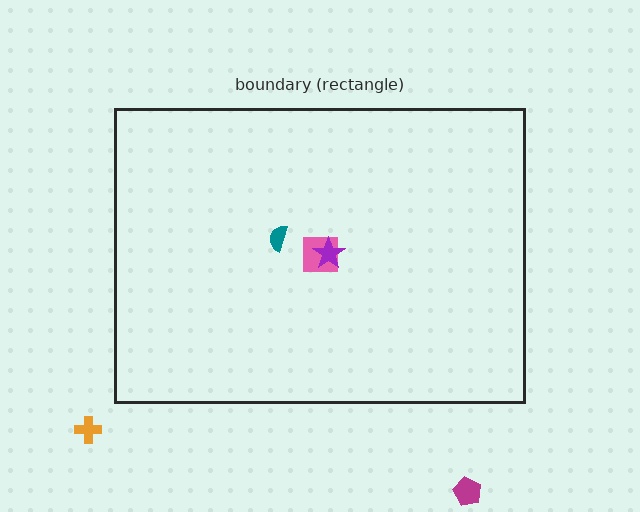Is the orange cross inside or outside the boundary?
Outside.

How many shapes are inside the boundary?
3 inside, 2 outside.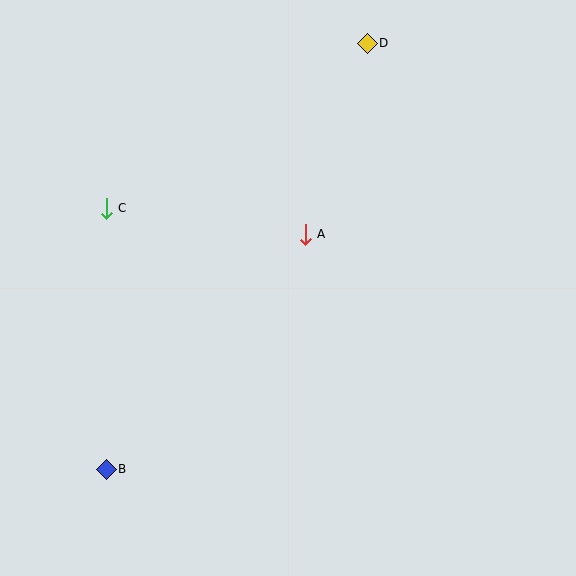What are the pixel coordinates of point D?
Point D is at (367, 43).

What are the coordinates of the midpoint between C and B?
The midpoint between C and B is at (106, 339).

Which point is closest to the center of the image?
Point A at (305, 234) is closest to the center.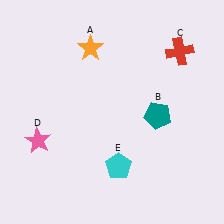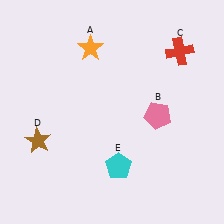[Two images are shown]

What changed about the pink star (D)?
In Image 1, D is pink. In Image 2, it changed to brown.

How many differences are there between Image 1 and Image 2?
There are 2 differences between the two images.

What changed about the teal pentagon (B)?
In Image 1, B is teal. In Image 2, it changed to pink.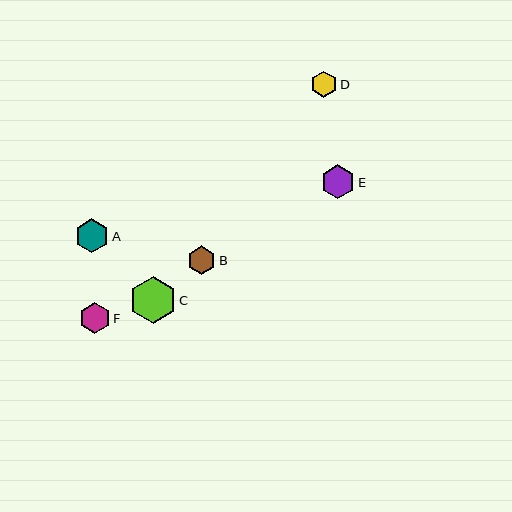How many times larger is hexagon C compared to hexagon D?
Hexagon C is approximately 1.8 times the size of hexagon D.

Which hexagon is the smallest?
Hexagon D is the smallest with a size of approximately 26 pixels.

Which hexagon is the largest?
Hexagon C is the largest with a size of approximately 47 pixels.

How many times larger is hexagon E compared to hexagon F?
Hexagon E is approximately 1.1 times the size of hexagon F.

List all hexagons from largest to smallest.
From largest to smallest: C, A, E, F, B, D.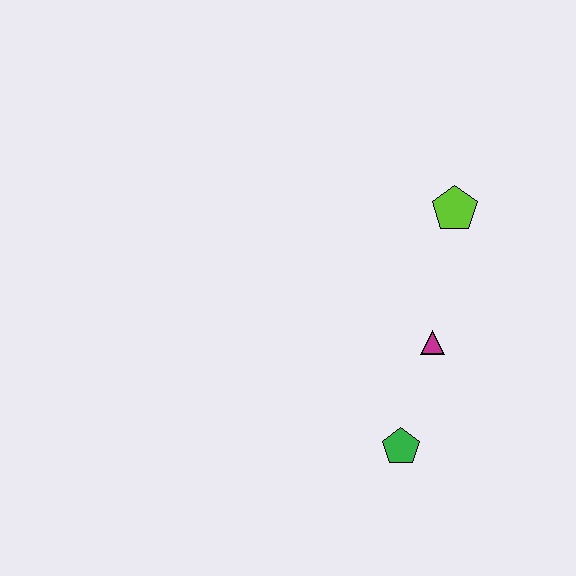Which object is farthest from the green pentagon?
The lime pentagon is farthest from the green pentagon.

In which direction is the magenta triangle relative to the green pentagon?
The magenta triangle is above the green pentagon.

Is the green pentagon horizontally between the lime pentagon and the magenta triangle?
No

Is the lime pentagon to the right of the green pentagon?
Yes